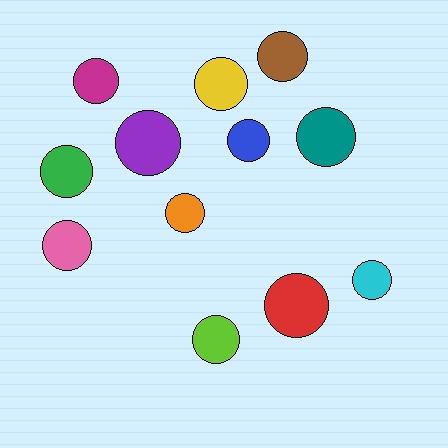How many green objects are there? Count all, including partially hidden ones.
There is 1 green object.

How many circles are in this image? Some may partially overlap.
There are 12 circles.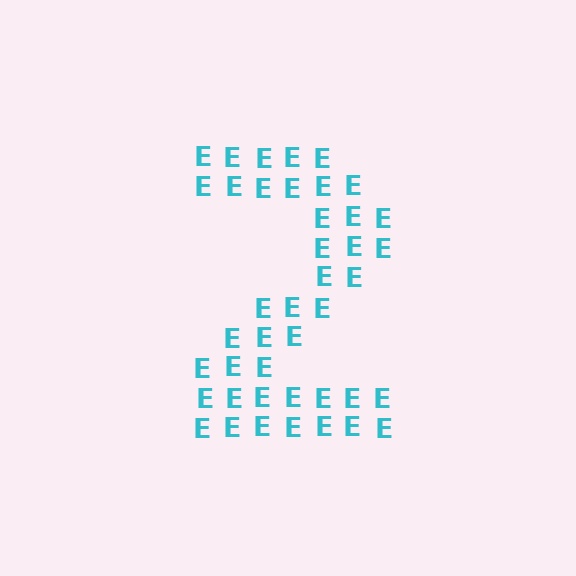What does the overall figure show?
The overall figure shows the digit 2.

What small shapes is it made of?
It is made of small letter E's.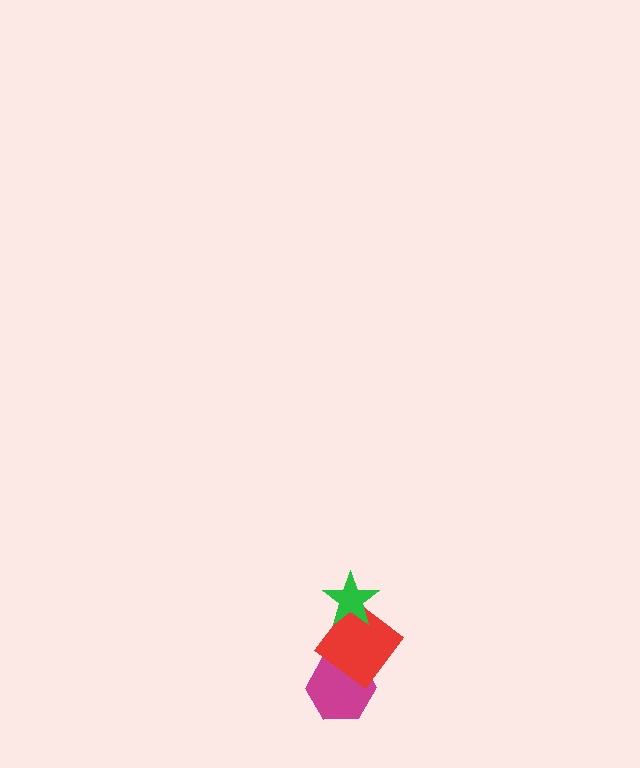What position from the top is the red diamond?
The red diamond is 2nd from the top.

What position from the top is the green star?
The green star is 1st from the top.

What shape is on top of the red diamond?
The green star is on top of the red diamond.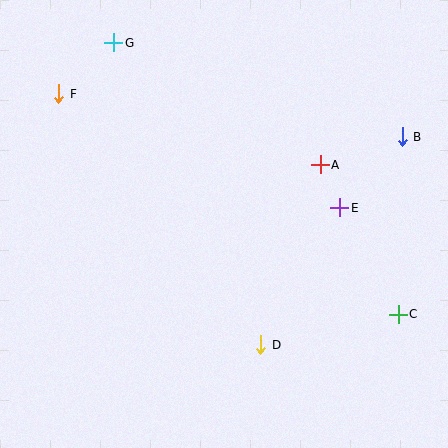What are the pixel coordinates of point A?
Point A is at (320, 165).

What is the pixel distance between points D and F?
The distance between D and F is 322 pixels.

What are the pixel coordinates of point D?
Point D is at (261, 344).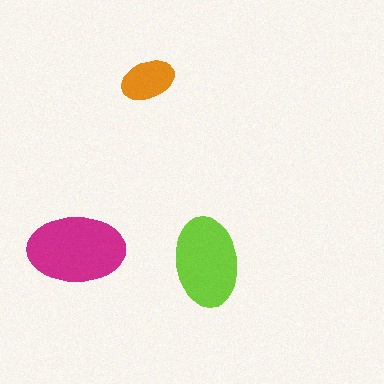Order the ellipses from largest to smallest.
the magenta one, the lime one, the orange one.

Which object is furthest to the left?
The magenta ellipse is leftmost.